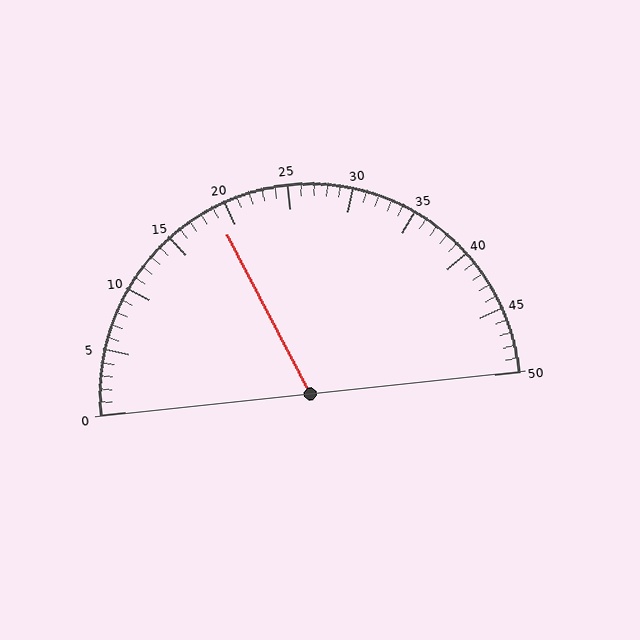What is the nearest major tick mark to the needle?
The nearest major tick mark is 20.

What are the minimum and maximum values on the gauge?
The gauge ranges from 0 to 50.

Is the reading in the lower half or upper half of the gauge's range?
The reading is in the lower half of the range (0 to 50).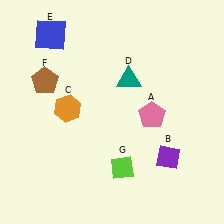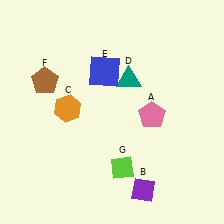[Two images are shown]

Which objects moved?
The objects that moved are: the purple diamond (B), the blue square (E).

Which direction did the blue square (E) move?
The blue square (E) moved right.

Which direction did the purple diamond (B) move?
The purple diamond (B) moved down.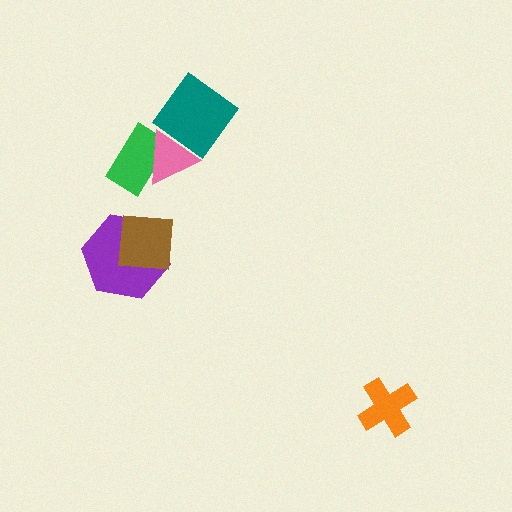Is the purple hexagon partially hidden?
Yes, it is partially covered by another shape.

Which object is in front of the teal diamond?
The pink triangle is in front of the teal diamond.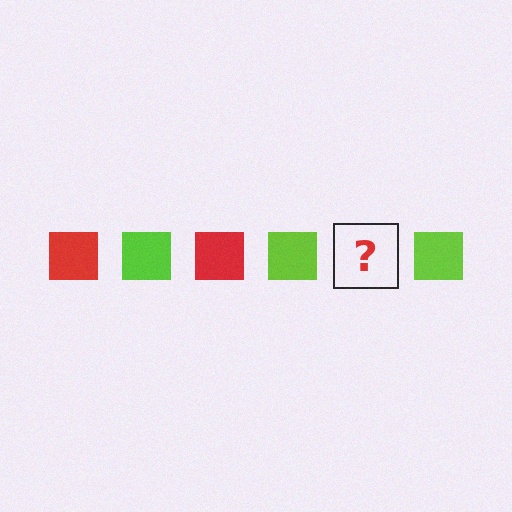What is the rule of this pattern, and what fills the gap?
The rule is that the pattern cycles through red, lime squares. The gap should be filled with a red square.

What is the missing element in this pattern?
The missing element is a red square.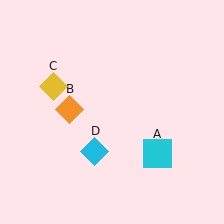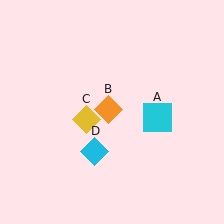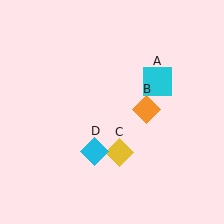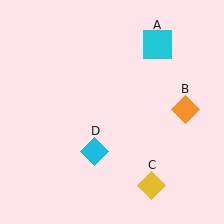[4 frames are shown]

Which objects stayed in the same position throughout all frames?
Cyan diamond (object D) remained stationary.